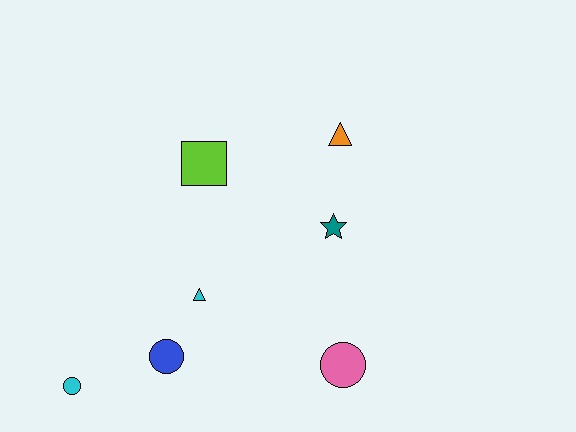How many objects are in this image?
There are 7 objects.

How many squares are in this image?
There is 1 square.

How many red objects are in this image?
There are no red objects.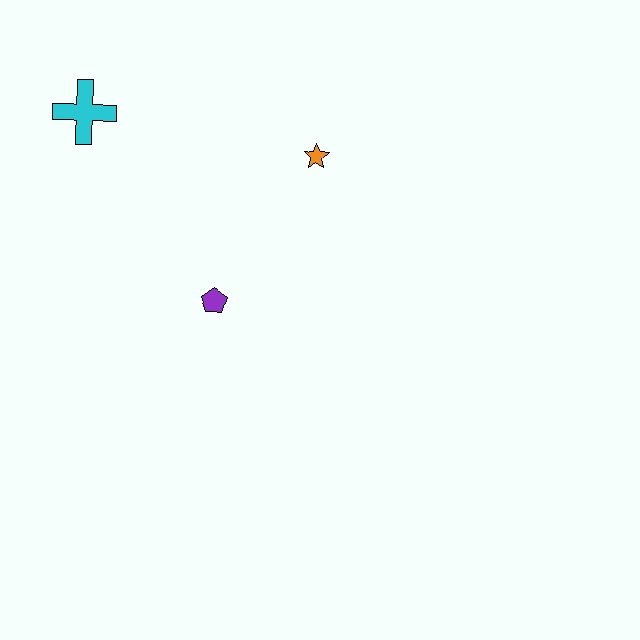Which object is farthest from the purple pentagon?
The cyan cross is farthest from the purple pentagon.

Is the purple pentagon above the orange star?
No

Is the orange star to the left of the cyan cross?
No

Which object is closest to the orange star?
The purple pentagon is closest to the orange star.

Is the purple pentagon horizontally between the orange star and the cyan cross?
Yes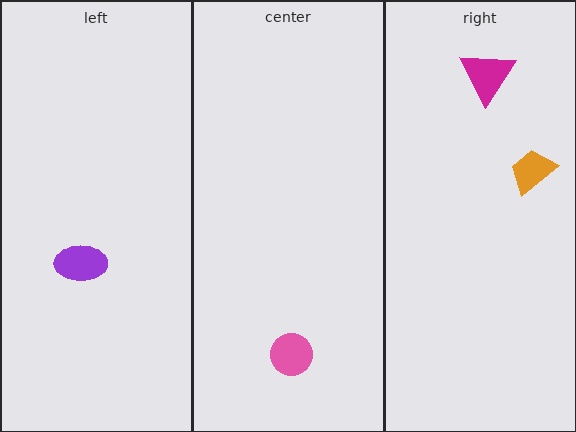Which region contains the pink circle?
The center region.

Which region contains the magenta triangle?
The right region.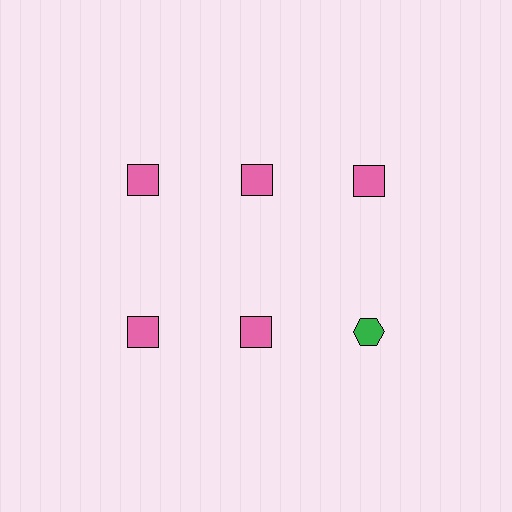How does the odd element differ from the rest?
It differs in both color (green instead of pink) and shape (hexagon instead of square).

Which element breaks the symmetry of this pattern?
The green hexagon in the second row, center column breaks the symmetry. All other shapes are pink squares.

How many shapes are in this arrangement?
There are 6 shapes arranged in a grid pattern.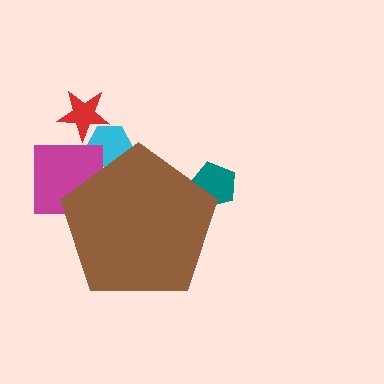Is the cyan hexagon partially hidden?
Yes, the cyan hexagon is partially hidden behind the brown pentagon.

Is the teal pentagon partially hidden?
Yes, the teal pentagon is partially hidden behind the brown pentagon.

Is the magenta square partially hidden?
Yes, the magenta square is partially hidden behind the brown pentagon.